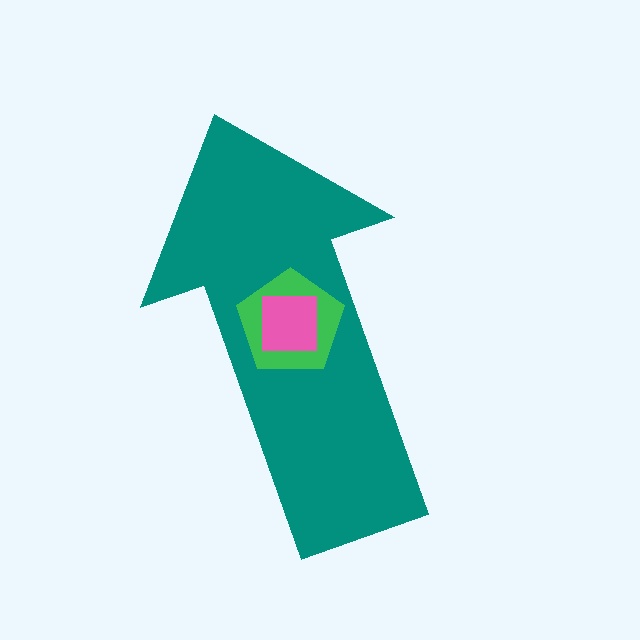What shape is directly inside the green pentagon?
The pink square.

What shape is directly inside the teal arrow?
The green pentagon.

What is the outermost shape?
The teal arrow.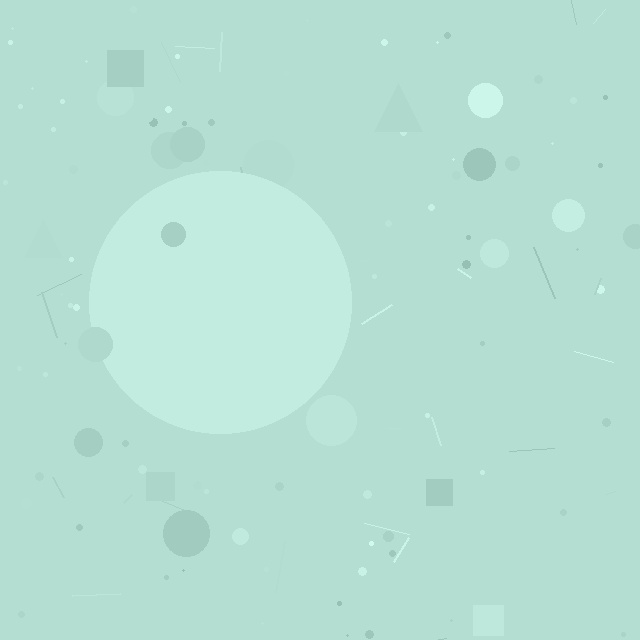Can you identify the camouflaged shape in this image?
The camouflaged shape is a circle.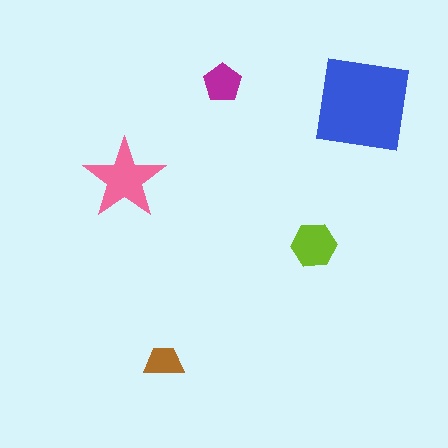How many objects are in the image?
There are 5 objects in the image.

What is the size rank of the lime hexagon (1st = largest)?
3rd.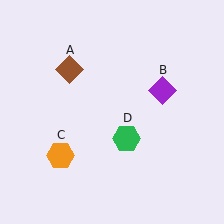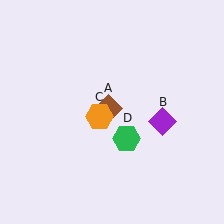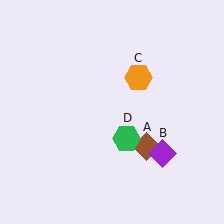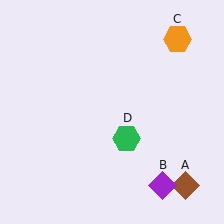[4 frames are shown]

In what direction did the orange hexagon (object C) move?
The orange hexagon (object C) moved up and to the right.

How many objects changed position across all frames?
3 objects changed position: brown diamond (object A), purple diamond (object B), orange hexagon (object C).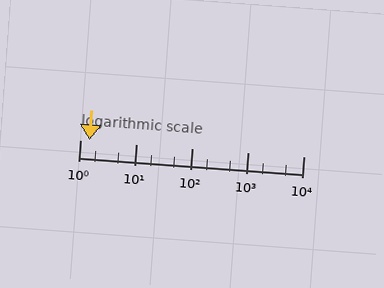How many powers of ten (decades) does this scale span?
The scale spans 4 decades, from 1 to 10000.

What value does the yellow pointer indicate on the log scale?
The pointer indicates approximately 1.5.